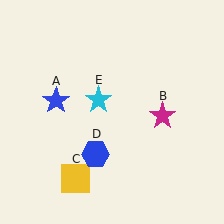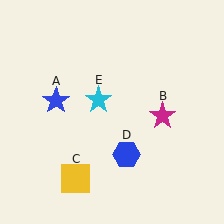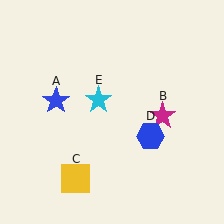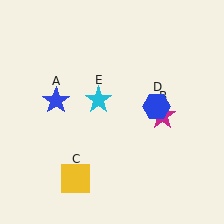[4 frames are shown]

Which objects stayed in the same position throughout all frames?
Blue star (object A) and magenta star (object B) and yellow square (object C) and cyan star (object E) remained stationary.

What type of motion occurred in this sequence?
The blue hexagon (object D) rotated counterclockwise around the center of the scene.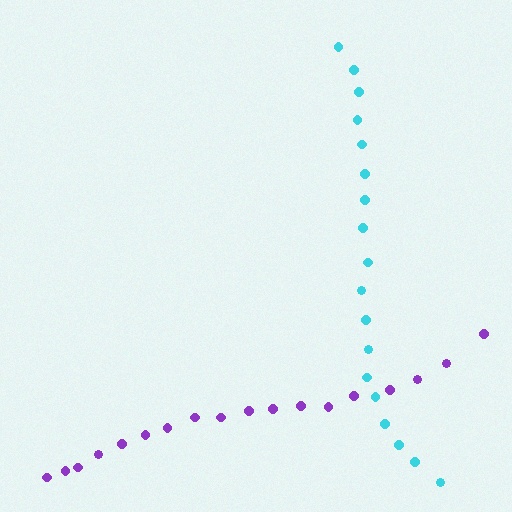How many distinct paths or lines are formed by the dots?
There are 2 distinct paths.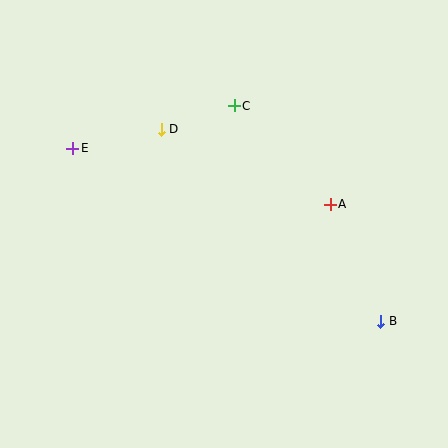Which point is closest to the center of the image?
Point A at (330, 204) is closest to the center.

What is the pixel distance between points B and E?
The distance between B and E is 353 pixels.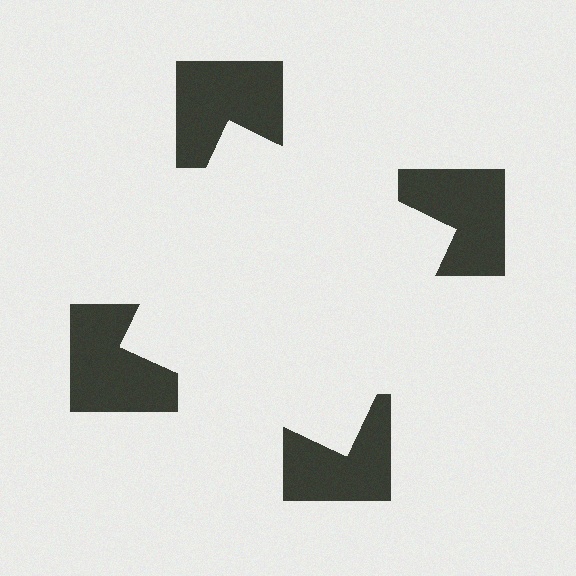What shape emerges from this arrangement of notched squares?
An illusory square — its edges are inferred from the aligned wedge cuts in the notched squares, not physically drawn.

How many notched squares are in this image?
There are 4 — one at each vertex of the illusory square.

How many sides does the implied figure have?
4 sides.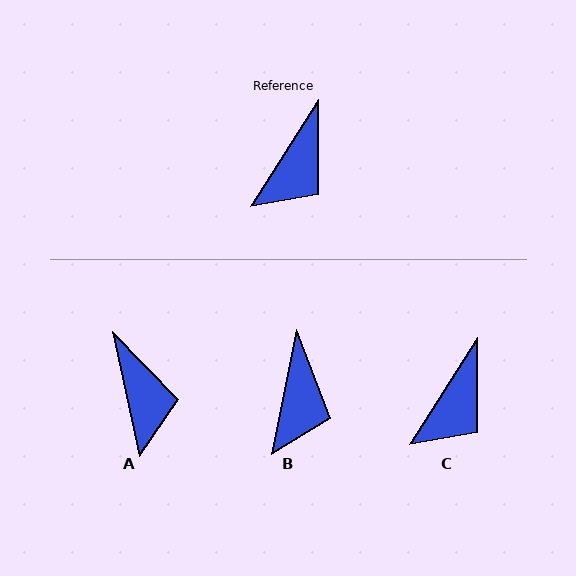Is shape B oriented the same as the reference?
No, it is off by about 21 degrees.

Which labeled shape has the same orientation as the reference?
C.